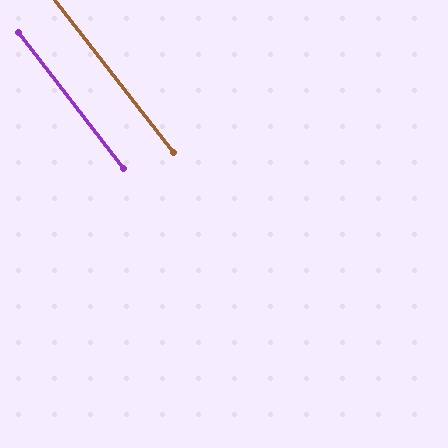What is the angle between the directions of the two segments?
Approximately 0 degrees.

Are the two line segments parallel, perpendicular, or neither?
Parallel — their directions differ by only 0.1°.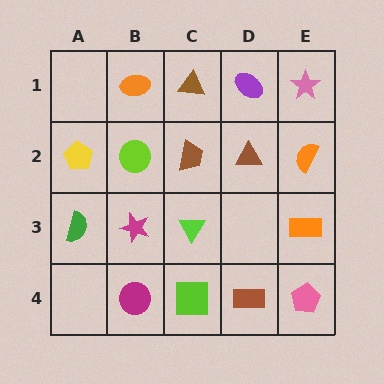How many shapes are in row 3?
4 shapes.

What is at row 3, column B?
A magenta star.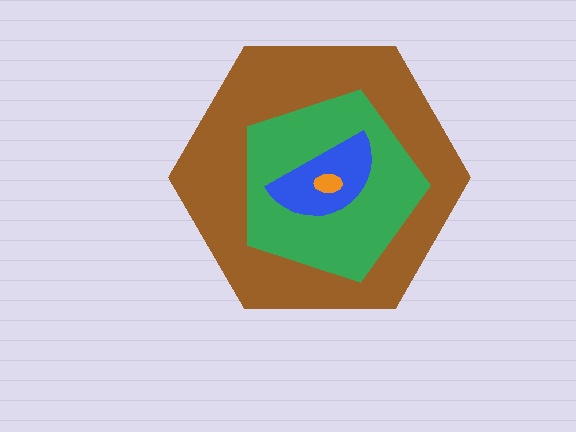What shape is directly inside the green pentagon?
The blue semicircle.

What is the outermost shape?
The brown hexagon.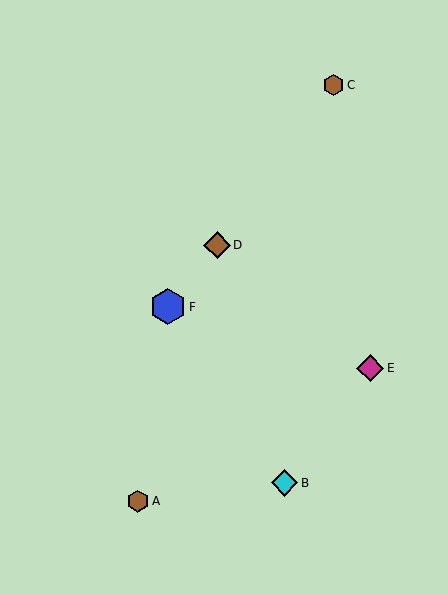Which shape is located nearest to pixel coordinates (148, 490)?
The brown hexagon (labeled A) at (138, 501) is nearest to that location.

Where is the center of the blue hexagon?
The center of the blue hexagon is at (168, 307).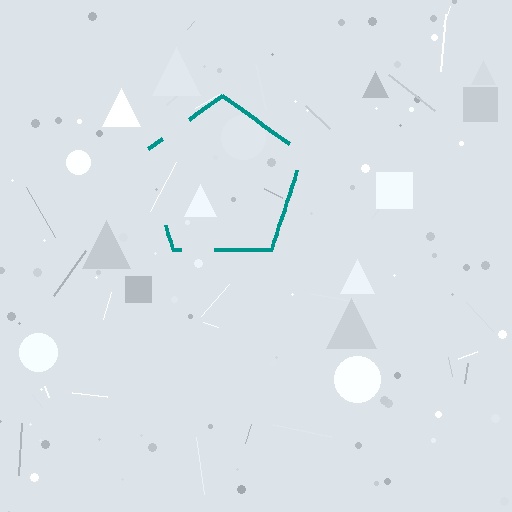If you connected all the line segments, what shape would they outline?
They would outline a pentagon.